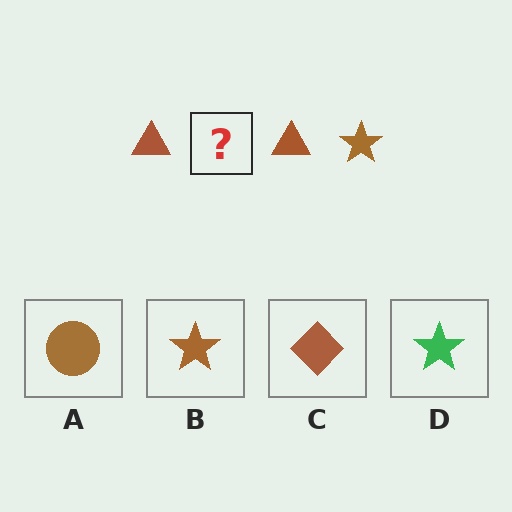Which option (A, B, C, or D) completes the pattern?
B.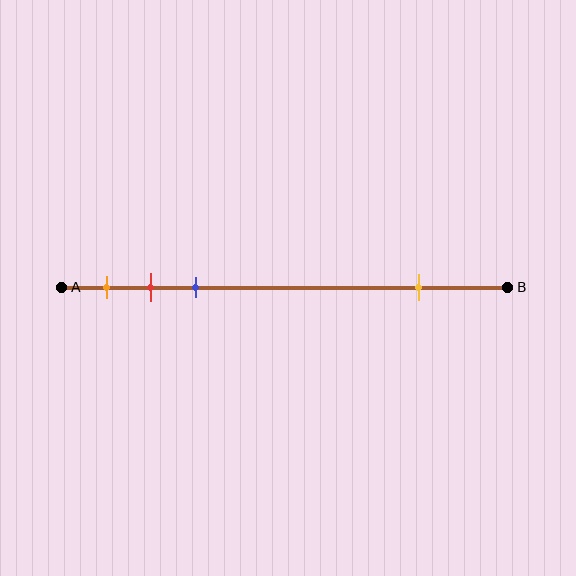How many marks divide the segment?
There are 4 marks dividing the segment.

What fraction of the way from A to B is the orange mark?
The orange mark is approximately 10% (0.1) of the way from A to B.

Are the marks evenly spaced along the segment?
No, the marks are not evenly spaced.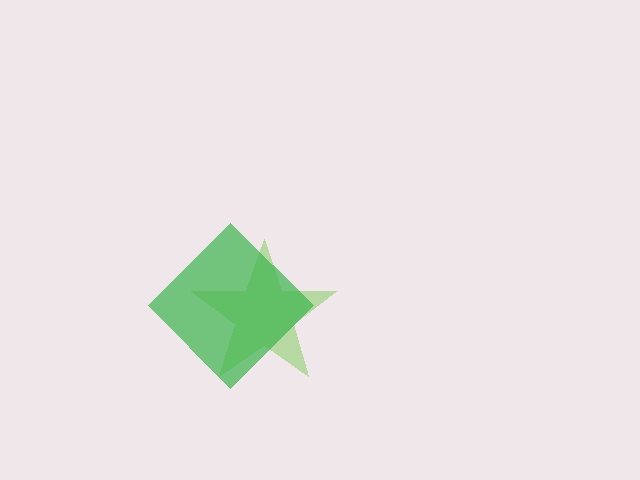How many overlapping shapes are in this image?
There are 2 overlapping shapes in the image.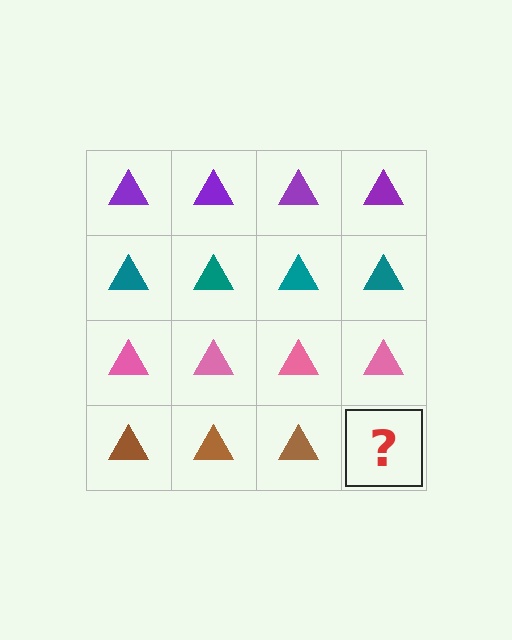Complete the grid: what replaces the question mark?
The question mark should be replaced with a brown triangle.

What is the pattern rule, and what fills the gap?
The rule is that each row has a consistent color. The gap should be filled with a brown triangle.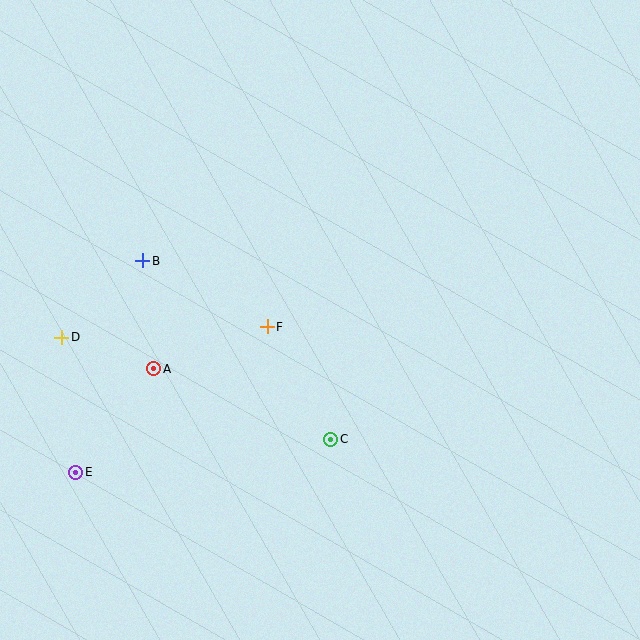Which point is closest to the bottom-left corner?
Point E is closest to the bottom-left corner.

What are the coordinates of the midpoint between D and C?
The midpoint between D and C is at (196, 388).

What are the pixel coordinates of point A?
Point A is at (154, 369).